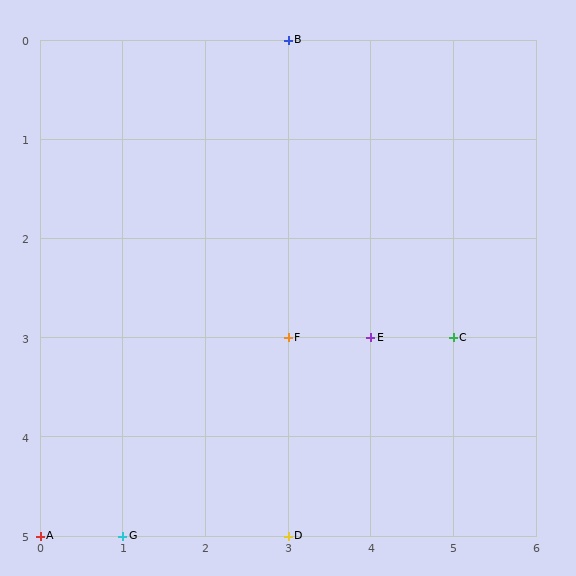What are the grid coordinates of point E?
Point E is at grid coordinates (4, 3).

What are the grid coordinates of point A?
Point A is at grid coordinates (0, 5).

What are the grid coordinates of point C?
Point C is at grid coordinates (5, 3).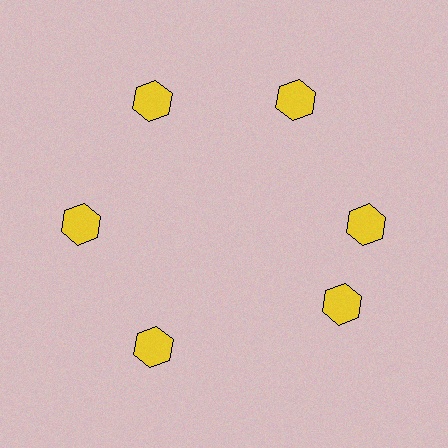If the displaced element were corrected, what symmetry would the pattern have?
It would have 6-fold rotational symmetry — the pattern would map onto itself every 60 degrees.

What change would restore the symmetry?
The symmetry would be restored by rotating it back into even spacing with its neighbors so that all 6 hexagons sit at equal angles and equal distance from the center.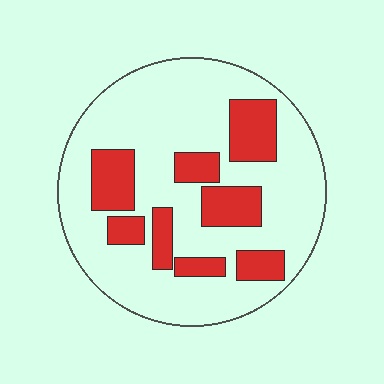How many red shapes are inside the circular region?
8.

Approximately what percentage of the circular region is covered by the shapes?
Approximately 25%.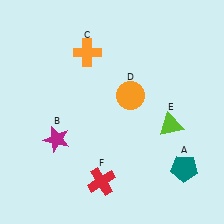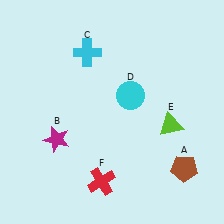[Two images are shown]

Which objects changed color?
A changed from teal to brown. C changed from orange to cyan. D changed from orange to cyan.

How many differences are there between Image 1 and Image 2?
There are 3 differences between the two images.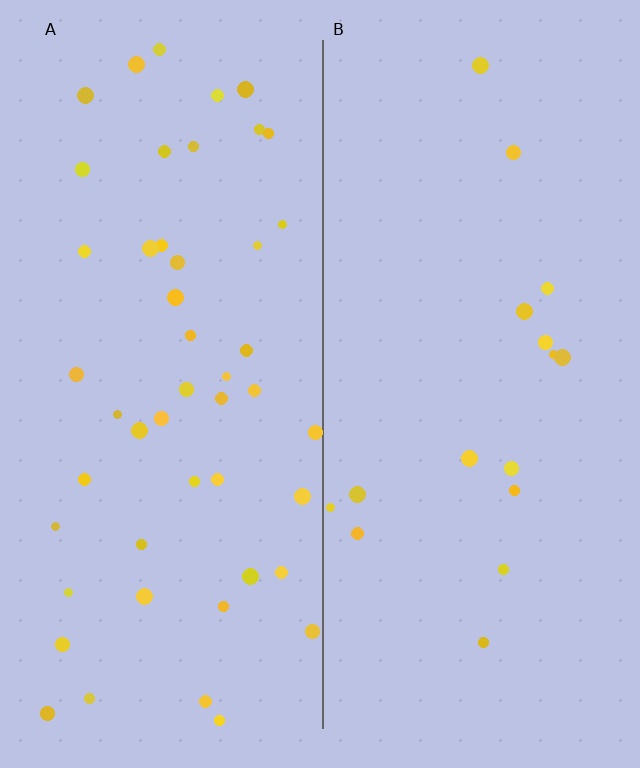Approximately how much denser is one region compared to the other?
Approximately 2.9× — region A over region B.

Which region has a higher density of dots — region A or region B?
A (the left).